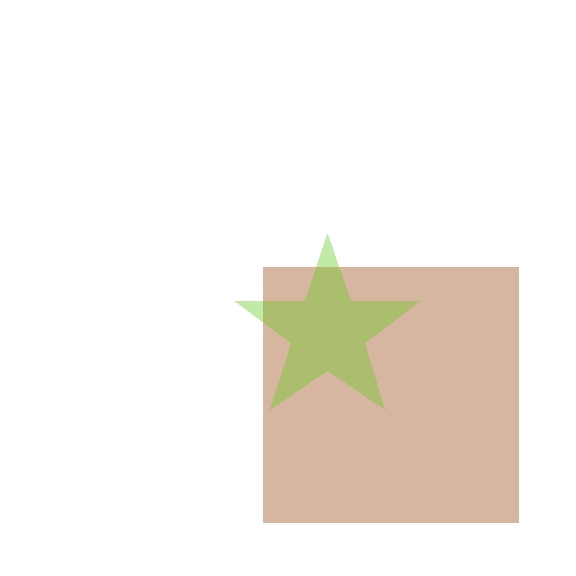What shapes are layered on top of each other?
The layered shapes are: a brown square, a lime star.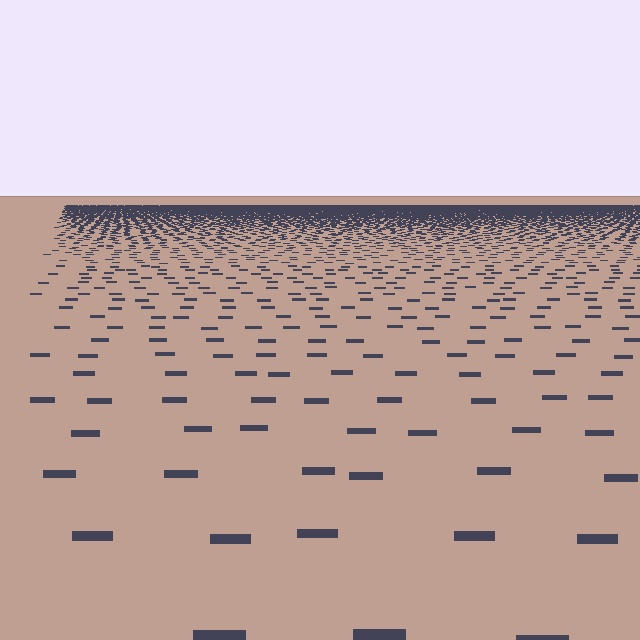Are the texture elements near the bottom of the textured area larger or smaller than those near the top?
Larger. Near the bottom, elements are closer to the viewer and appear at a bigger on-screen size.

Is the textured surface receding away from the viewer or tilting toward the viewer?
The surface is receding away from the viewer. Texture elements get smaller and denser toward the top.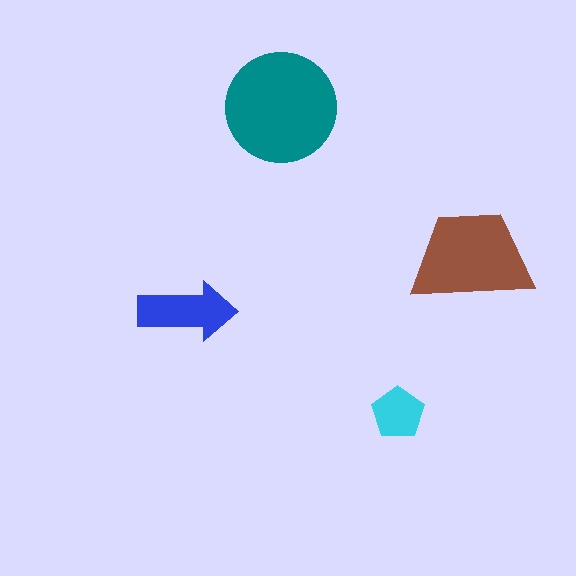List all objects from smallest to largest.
The cyan pentagon, the blue arrow, the brown trapezoid, the teal circle.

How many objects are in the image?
There are 4 objects in the image.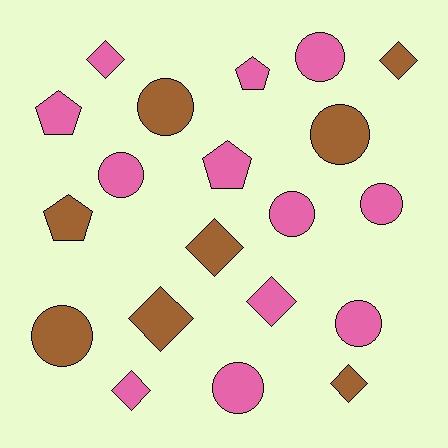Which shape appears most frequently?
Circle, with 9 objects.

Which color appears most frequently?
Pink, with 12 objects.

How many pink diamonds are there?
There are 3 pink diamonds.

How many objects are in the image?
There are 20 objects.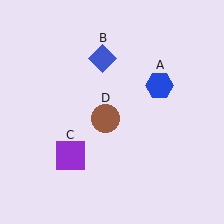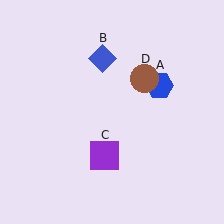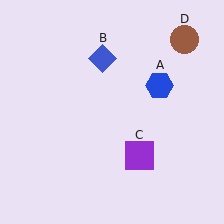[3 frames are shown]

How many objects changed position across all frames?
2 objects changed position: purple square (object C), brown circle (object D).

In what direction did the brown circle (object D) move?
The brown circle (object D) moved up and to the right.